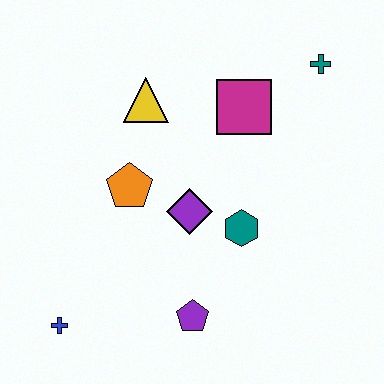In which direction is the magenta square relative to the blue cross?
The magenta square is above the blue cross.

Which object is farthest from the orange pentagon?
The teal cross is farthest from the orange pentagon.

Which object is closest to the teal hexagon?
The purple diamond is closest to the teal hexagon.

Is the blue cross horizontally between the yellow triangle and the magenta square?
No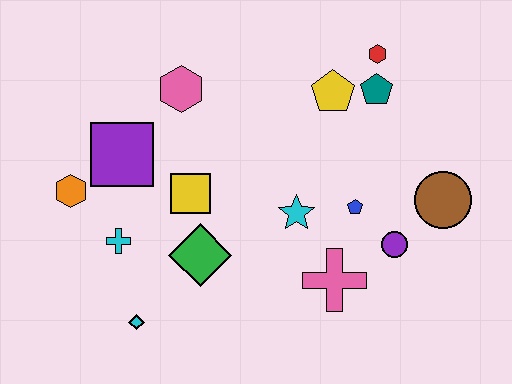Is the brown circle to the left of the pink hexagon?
No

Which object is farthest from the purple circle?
The orange hexagon is farthest from the purple circle.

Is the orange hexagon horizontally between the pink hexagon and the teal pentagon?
No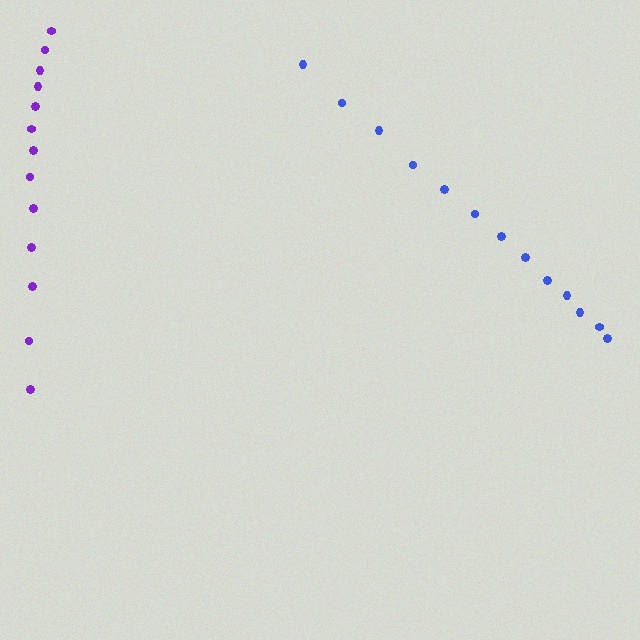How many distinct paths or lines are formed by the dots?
There are 2 distinct paths.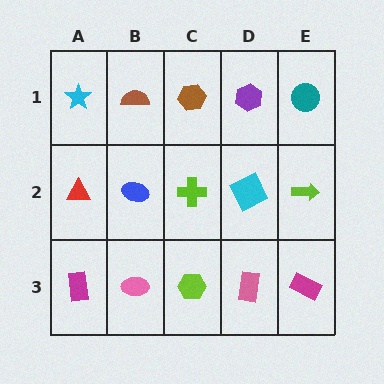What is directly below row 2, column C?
A lime hexagon.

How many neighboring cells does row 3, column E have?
2.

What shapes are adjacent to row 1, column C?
A lime cross (row 2, column C), a brown semicircle (row 1, column B), a purple hexagon (row 1, column D).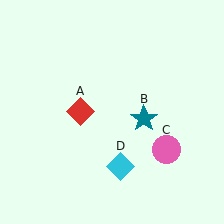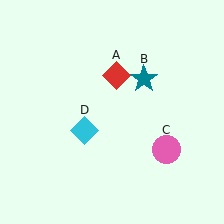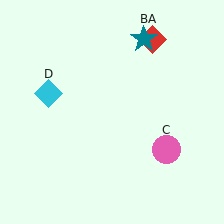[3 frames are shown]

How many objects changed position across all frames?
3 objects changed position: red diamond (object A), teal star (object B), cyan diamond (object D).